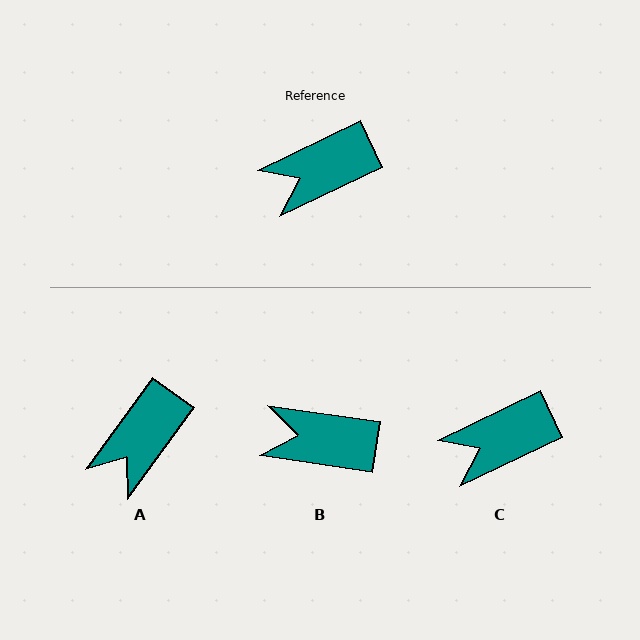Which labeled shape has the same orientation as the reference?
C.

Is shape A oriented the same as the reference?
No, it is off by about 28 degrees.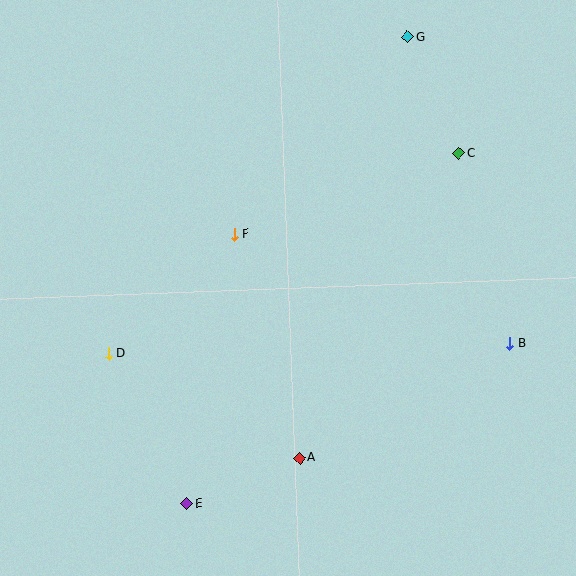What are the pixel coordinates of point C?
Point C is at (459, 153).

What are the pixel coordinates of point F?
Point F is at (234, 234).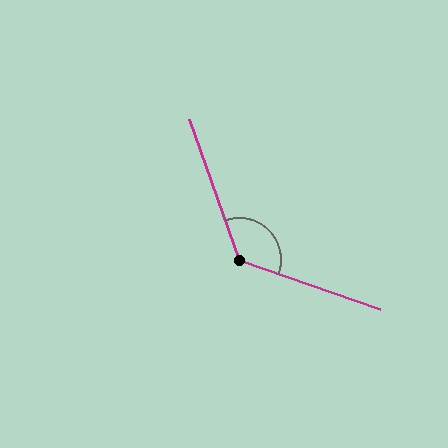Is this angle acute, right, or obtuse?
It is obtuse.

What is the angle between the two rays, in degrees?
Approximately 129 degrees.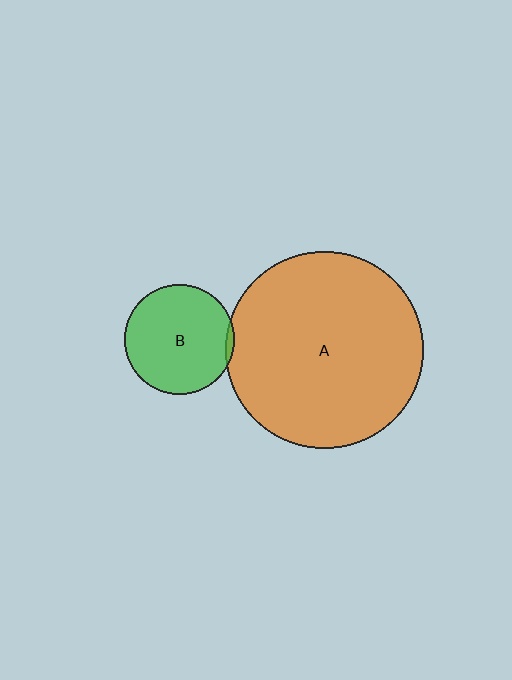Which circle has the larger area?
Circle A (orange).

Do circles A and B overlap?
Yes.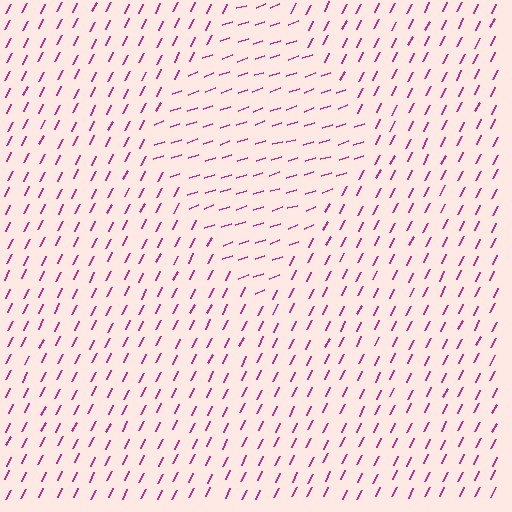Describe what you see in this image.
The image is filled with small magenta line segments. A diamond region in the image has lines oriented differently from the surrounding lines, creating a visible texture boundary.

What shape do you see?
I see a diamond.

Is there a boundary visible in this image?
Yes, there is a texture boundary formed by a change in line orientation.